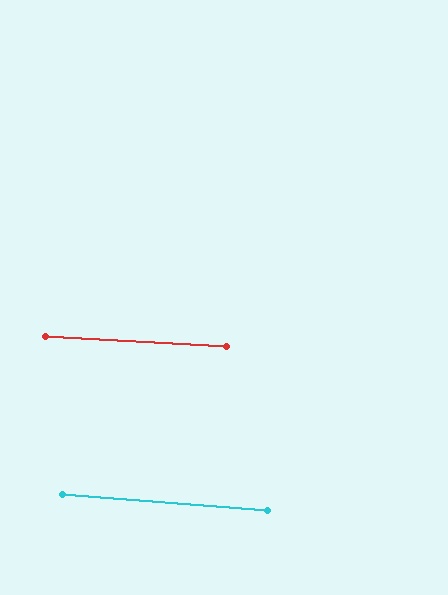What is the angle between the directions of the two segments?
Approximately 2 degrees.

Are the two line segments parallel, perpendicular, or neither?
Parallel — their directions differ by only 1.6°.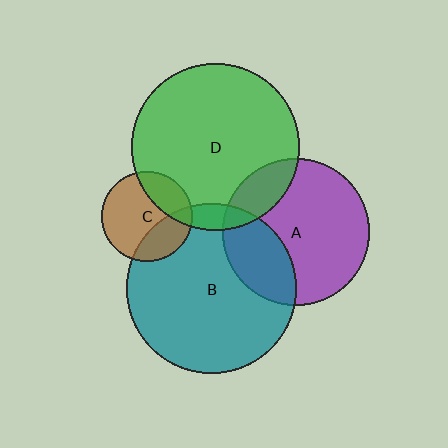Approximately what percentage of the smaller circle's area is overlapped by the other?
Approximately 5%.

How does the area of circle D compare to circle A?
Approximately 1.3 times.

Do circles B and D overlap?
Yes.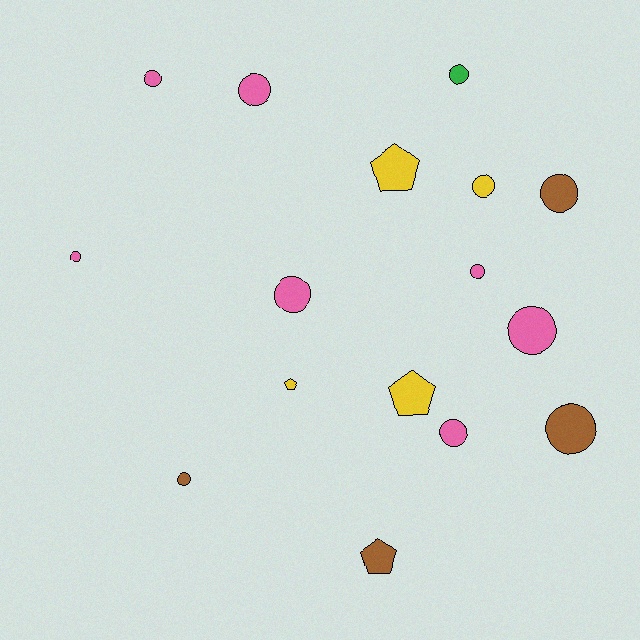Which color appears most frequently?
Pink, with 7 objects.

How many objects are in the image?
There are 16 objects.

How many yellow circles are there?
There is 1 yellow circle.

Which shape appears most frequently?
Circle, with 12 objects.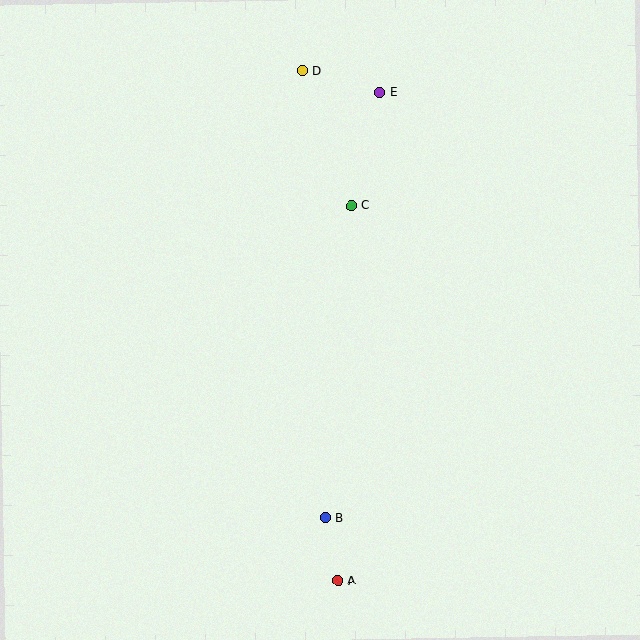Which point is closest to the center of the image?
Point C at (351, 206) is closest to the center.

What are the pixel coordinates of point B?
Point B is at (325, 518).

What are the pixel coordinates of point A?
Point A is at (338, 580).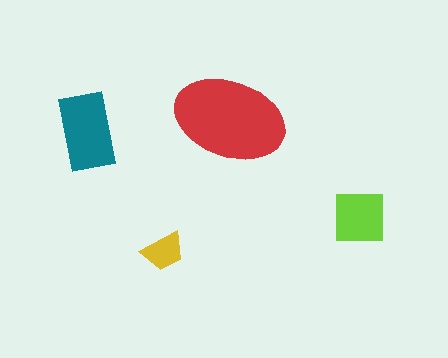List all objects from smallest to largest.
The yellow trapezoid, the lime square, the teal rectangle, the red ellipse.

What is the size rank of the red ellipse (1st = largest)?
1st.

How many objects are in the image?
There are 4 objects in the image.